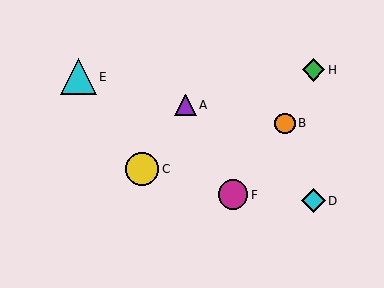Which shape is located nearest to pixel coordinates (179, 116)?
The purple triangle (labeled A) at (186, 105) is nearest to that location.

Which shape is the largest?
The cyan triangle (labeled E) is the largest.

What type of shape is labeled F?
Shape F is a magenta circle.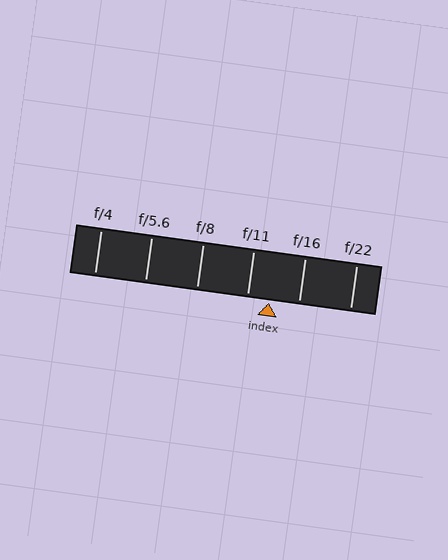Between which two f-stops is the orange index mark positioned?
The index mark is between f/11 and f/16.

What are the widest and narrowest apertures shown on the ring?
The widest aperture shown is f/4 and the narrowest is f/22.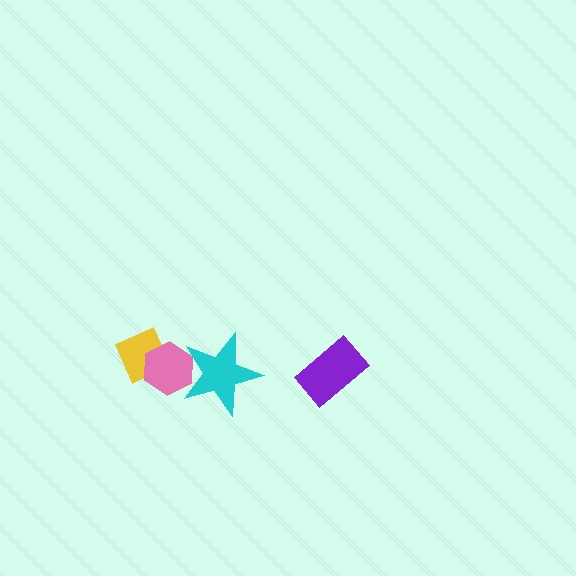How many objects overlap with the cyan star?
1 object overlaps with the cyan star.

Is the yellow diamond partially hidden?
Yes, it is partially covered by another shape.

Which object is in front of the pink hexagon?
The cyan star is in front of the pink hexagon.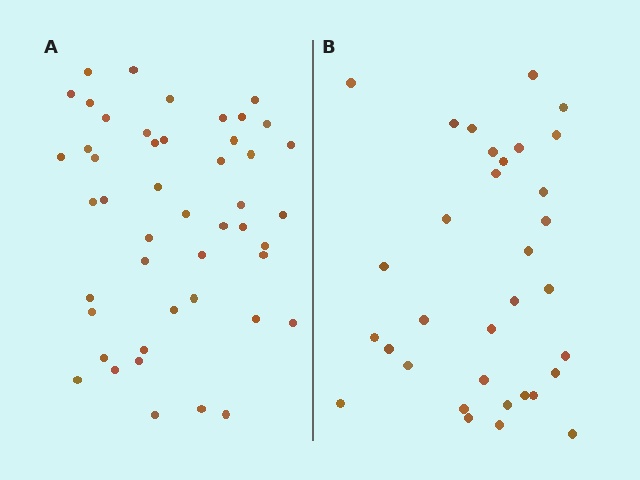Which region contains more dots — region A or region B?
Region A (the left region) has more dots.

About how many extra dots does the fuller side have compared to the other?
Region A has approximately 15 more dots than region B.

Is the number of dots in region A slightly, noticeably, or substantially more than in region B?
Region A has noticeably more, but not dramatically so. The ratio is roughly 1.4 to 1.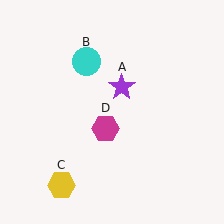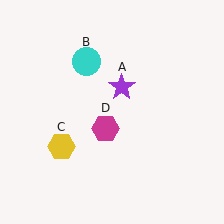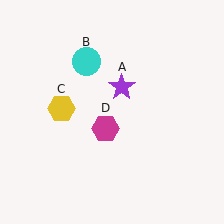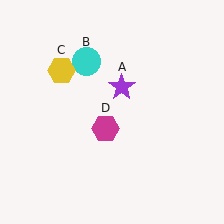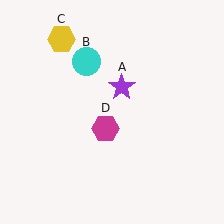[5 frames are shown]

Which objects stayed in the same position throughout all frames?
Purple star (object A) and cyan circle (object B) and magenta hexagon (object D) remained stationary.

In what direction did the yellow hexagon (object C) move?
The yellow hexagon (object C) moved up.